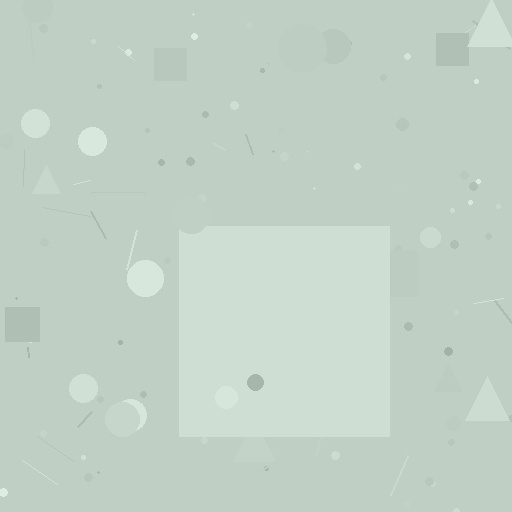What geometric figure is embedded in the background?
A square is embedded in the background.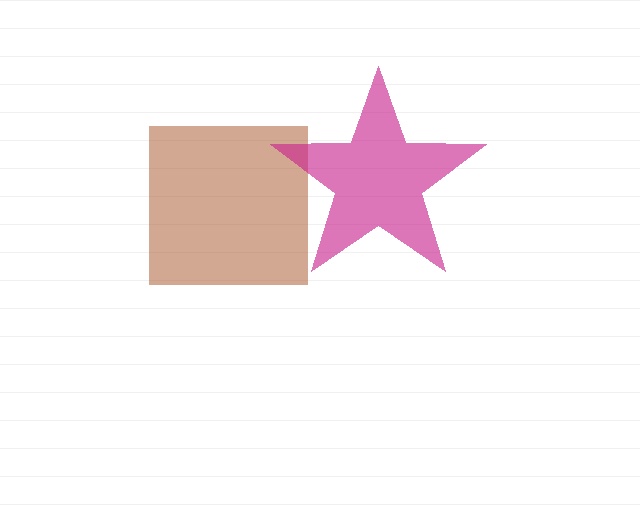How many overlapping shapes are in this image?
There are 2 overlapping shapes in the image.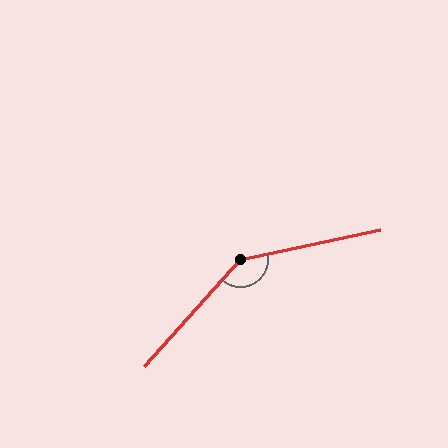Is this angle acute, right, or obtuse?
It is obtuse.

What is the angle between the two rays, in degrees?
Approximately 144 degrees.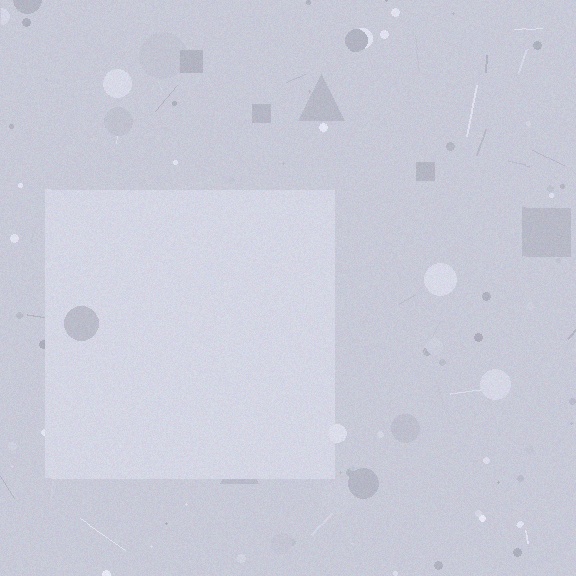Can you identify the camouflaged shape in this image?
The camouflaged shape is a square.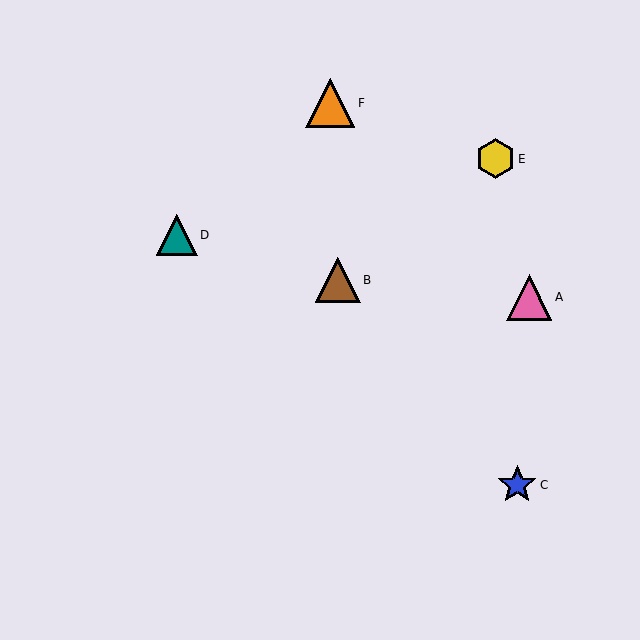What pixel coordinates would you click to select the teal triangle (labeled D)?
Click at (177, 235) to select the teal triangle D.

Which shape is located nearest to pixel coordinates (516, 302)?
The pink triangle (labeled A) at (529, 297) is nearest to that location.